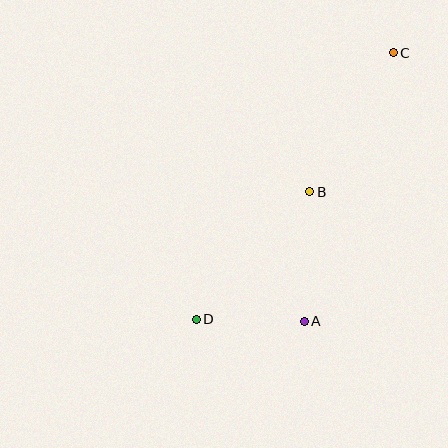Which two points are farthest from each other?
Points C and D are farthest from each other.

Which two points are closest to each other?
Points A and D are closest to each other.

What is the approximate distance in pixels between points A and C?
The distance between A and C is approximately 283 pixels.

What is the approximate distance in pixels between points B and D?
The distance between B and D is approximately 171 pixels.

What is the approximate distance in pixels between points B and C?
The distance between B and C is approximately 162 pixels.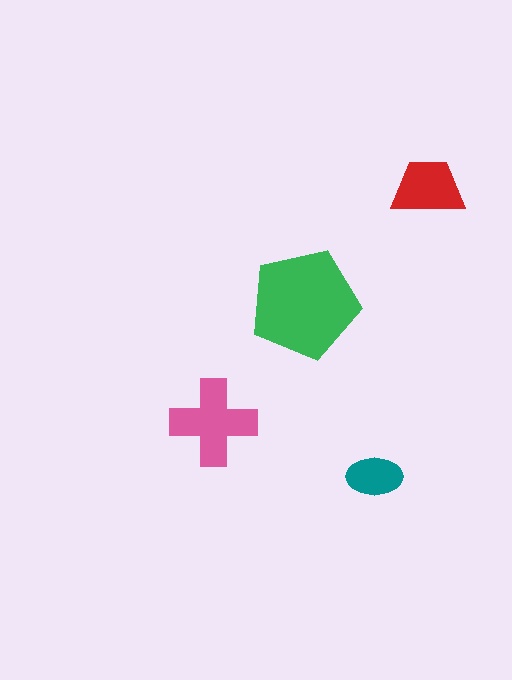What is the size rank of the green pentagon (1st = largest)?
1st.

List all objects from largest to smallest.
The green pentagon, the pink cross, the red trapezoid, the teal ellipse.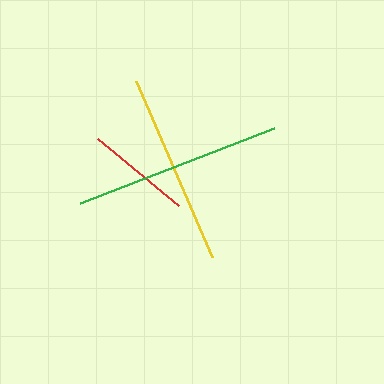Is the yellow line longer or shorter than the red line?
The yellow line is longer than the red line.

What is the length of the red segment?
The red segment is approximately 105 pixels long.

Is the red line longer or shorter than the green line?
The green line is longer than the red line.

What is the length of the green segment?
The green segment is approximately 208 pixels long.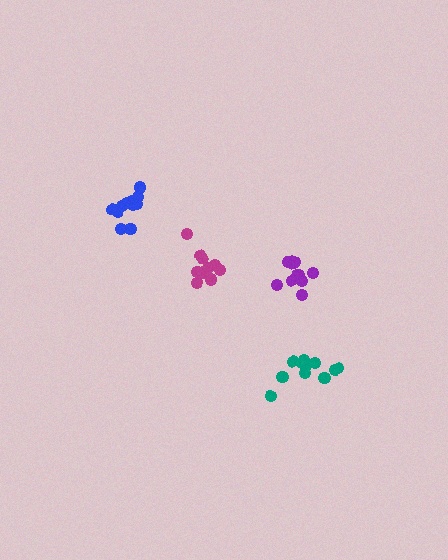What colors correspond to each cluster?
The clusters are colored: purple, magenta, teal, blue.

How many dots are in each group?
Group 1: 11 dots, Group 2: 10 dots, Group 3: 11 dots, Group 4: 12 dots (44 total).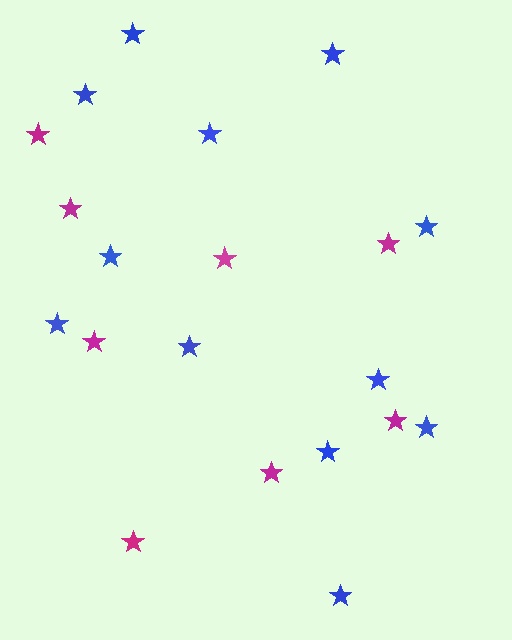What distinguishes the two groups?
There are 2 groups: one group of blue stars (12) and one group of magenta stars (8).